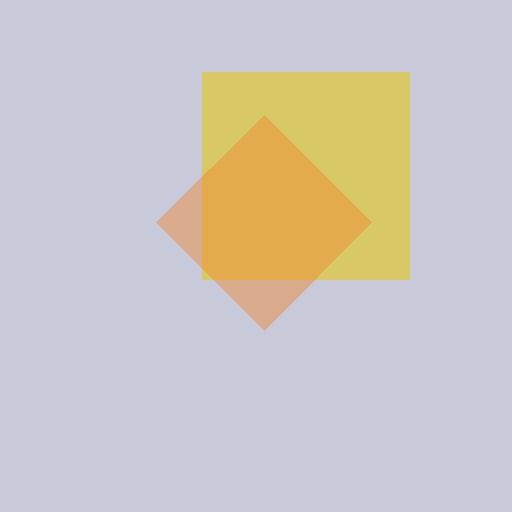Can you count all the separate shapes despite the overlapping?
Yes, there are 2 separate shapes.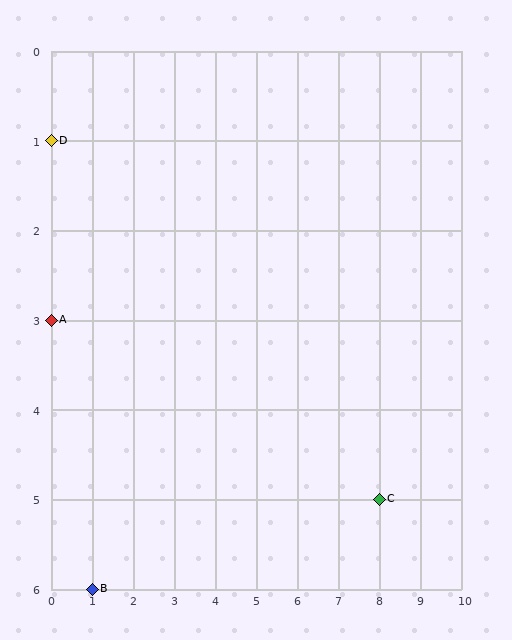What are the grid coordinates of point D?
Point D is at grid coordinates (0, 1).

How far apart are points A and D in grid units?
Points A and D are 2 rows apart.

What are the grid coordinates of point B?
Point B is at grid coordinates (1, 6).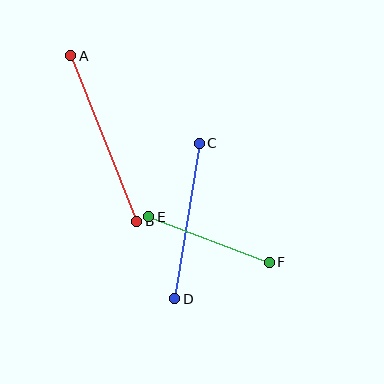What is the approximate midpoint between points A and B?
The midpoint is at approximately (104, 138) pixels.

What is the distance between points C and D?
The distance is approximately 157 pixels.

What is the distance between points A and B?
The distance is approximately 178 pixels.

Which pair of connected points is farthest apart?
Points A and B are farthest apart.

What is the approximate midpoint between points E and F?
The midpoint is at approximately (209, 239) pixels.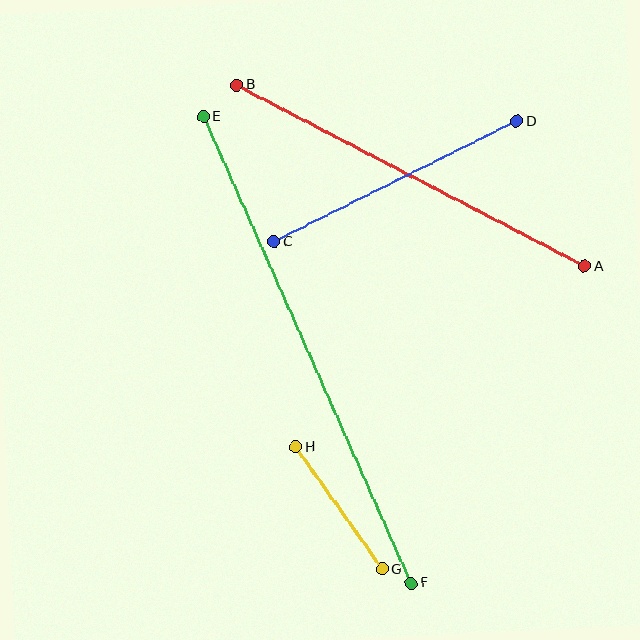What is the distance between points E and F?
The distance is approximately 511 pixels.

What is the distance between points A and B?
The distance is approximately 393 pixels.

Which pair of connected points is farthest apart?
Points E and F are farthest apart.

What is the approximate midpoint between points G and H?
The midpoint is at approximately (339, 508) pixels.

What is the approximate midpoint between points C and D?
The midpoint is at approximately (395, 182) pixels.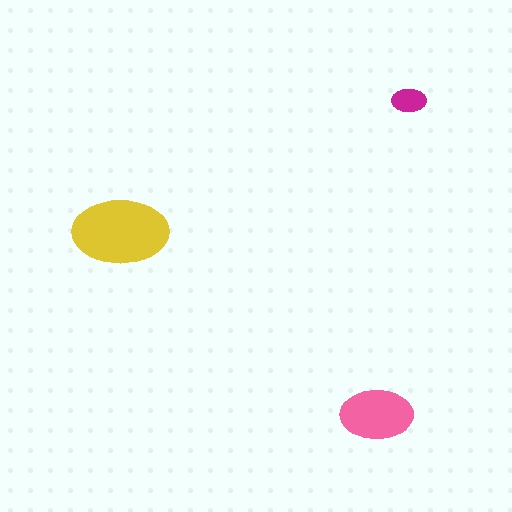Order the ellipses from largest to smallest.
the yellow one, the pink one, the magenta one.